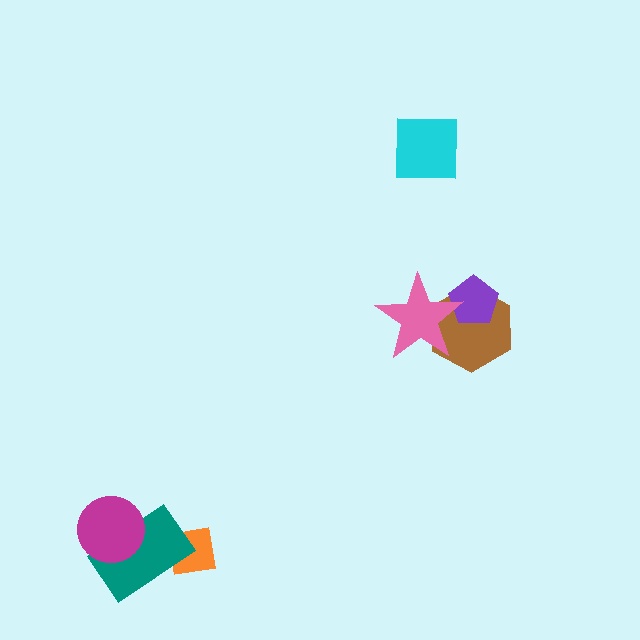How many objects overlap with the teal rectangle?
2 objects overlap with the teal rectangle.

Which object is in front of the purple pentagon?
The pink star is in front of the purple pentagon.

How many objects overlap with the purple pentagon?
2 objects overlap with the purple pentagon.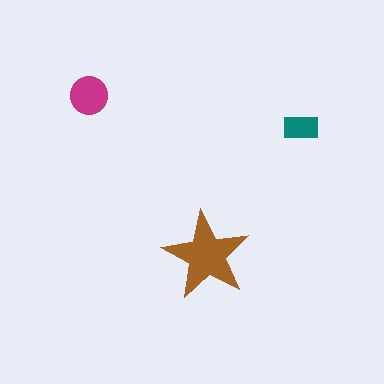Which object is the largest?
The brown star.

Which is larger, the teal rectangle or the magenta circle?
The magenta circle.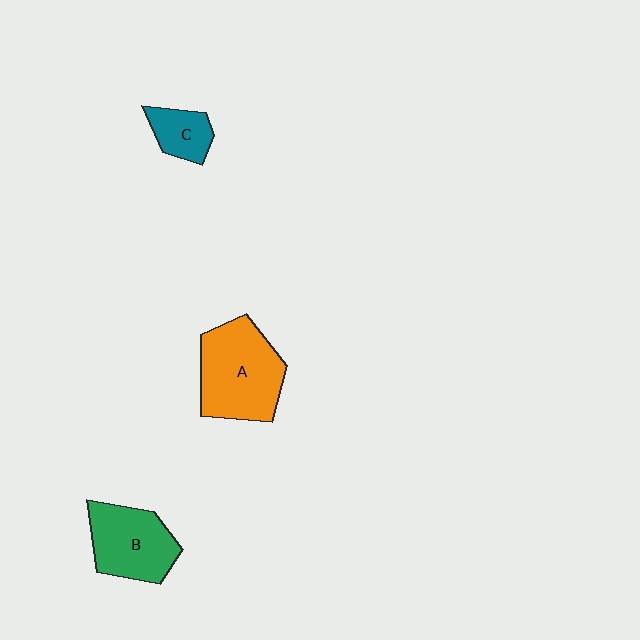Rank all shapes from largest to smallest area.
From largest to smallest: A (orange), B (green), C (teal).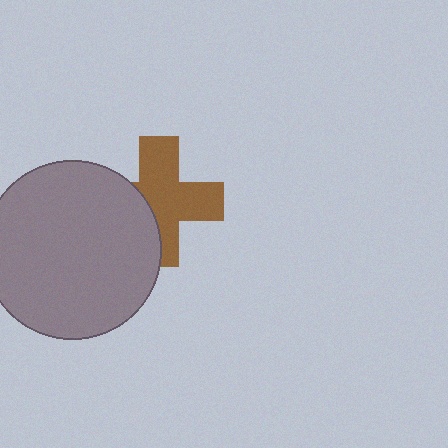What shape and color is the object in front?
The object in front is a gray circle.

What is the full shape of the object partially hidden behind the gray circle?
The partially hidden object is a brown cross.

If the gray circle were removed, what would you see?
You would see the complete brown cross.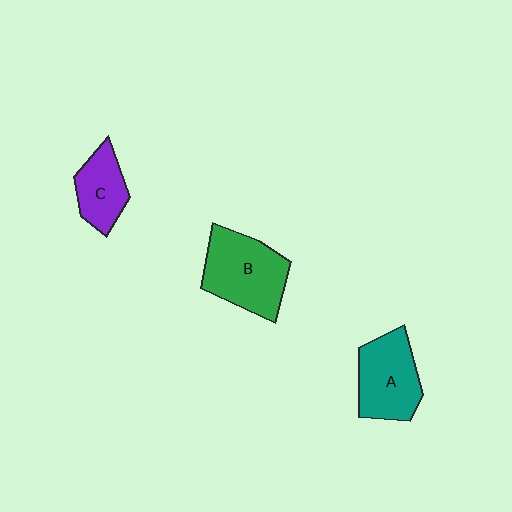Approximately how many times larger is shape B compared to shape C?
Approximately 1.7 times.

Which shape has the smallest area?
Shape C (purple).